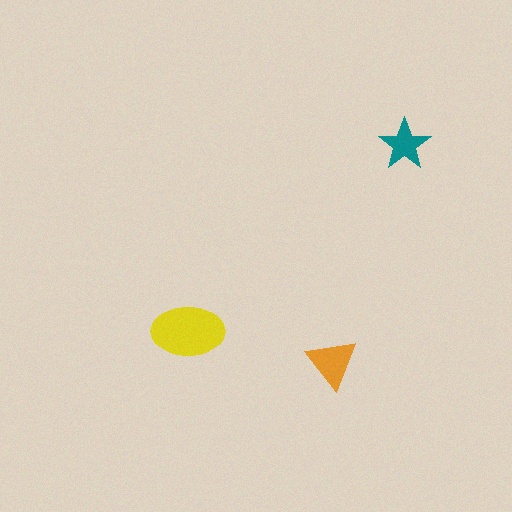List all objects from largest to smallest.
The yellow ellipse, the orange triangle, the teal star.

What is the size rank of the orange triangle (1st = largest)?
2nd.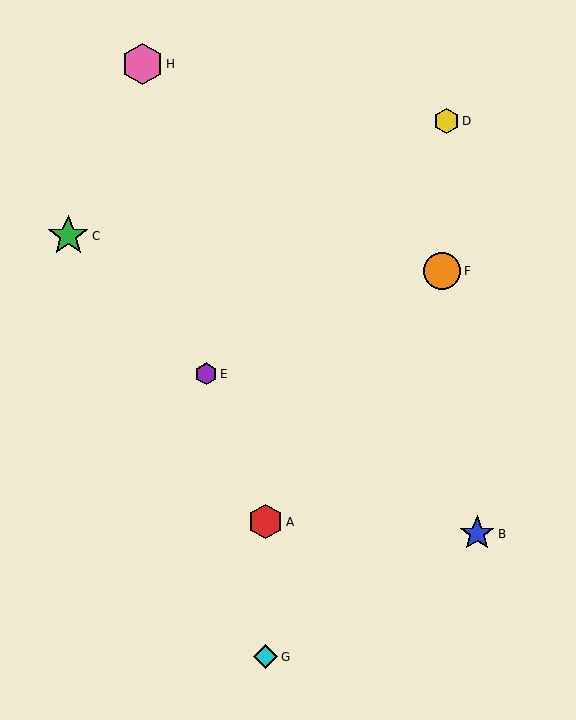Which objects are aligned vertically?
Objects A, G are aligned vertically.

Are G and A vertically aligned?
Yes, both are at x≈265.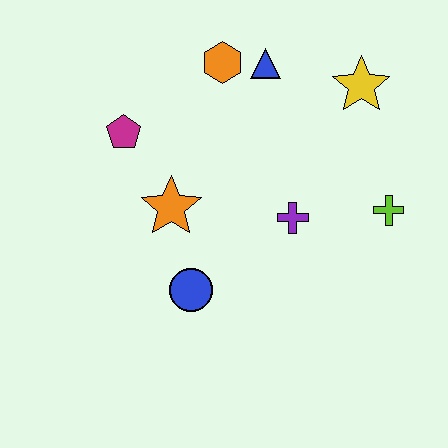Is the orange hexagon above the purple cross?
Yes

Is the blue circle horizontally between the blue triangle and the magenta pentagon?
Yes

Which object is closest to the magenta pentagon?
The orange star is closest to the magenta pentagon.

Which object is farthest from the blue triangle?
The blue circle is farthest from the blue triangle.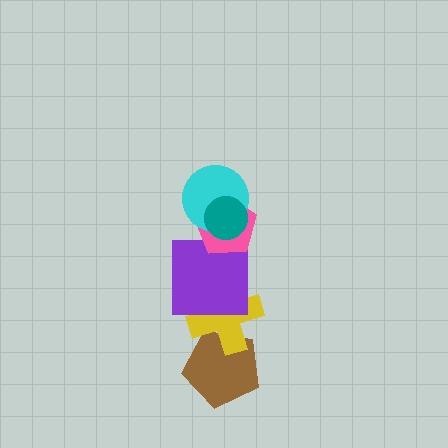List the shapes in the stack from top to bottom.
From top to bottom: the teal circle, the cyan circle, the pink pentagon, the purple square, the yellow cross, the brown pentagon.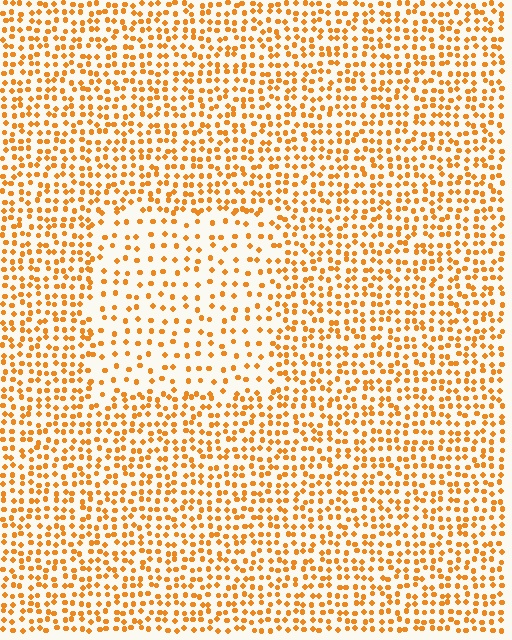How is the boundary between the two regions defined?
The boundary is defined by a change in element density (approximately 2.0x ratio). All elements are the same color, size, and shape.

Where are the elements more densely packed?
The elements are more densely packed outside the rectangle boundary.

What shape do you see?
I see a rectangle.